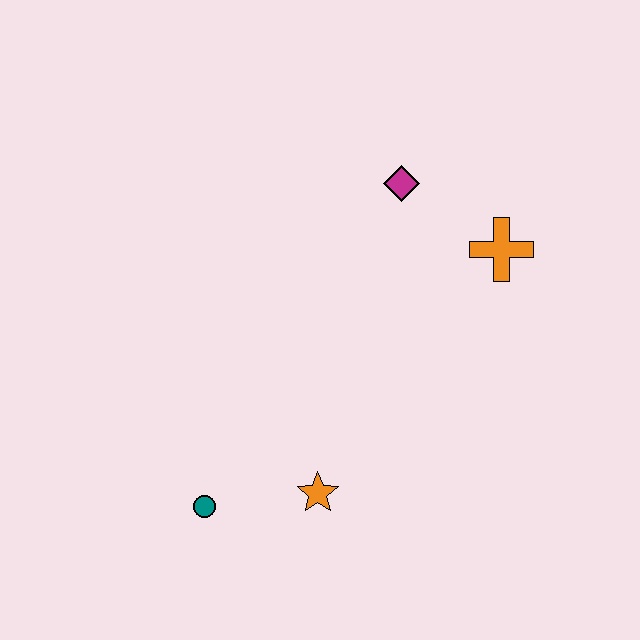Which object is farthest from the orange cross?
The teal circle is farthest from the orange cross.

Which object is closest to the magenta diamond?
The orange cross is closest to the magenta diamond.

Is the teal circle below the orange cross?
Yes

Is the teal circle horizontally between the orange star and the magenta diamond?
No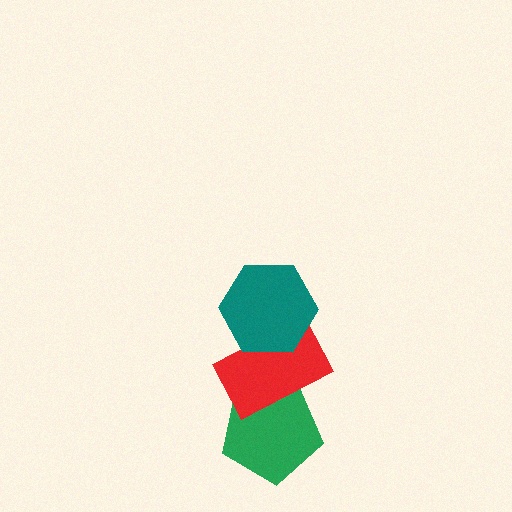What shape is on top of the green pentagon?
The red rectangle is on top of the green pentagon.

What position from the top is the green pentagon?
The green pentagon is 3rd from the top.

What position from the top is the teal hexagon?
The teal hexagon is 1st from the top.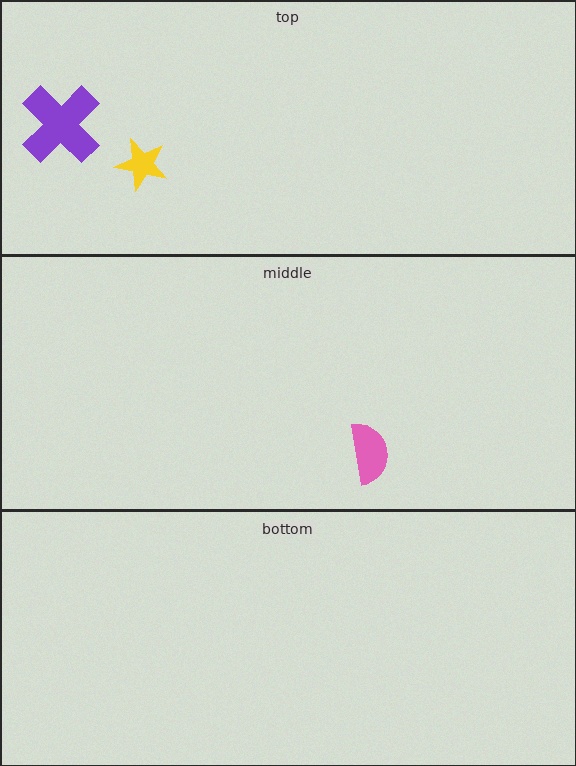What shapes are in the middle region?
The pink semicircle.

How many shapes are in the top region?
2.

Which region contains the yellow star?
The top region.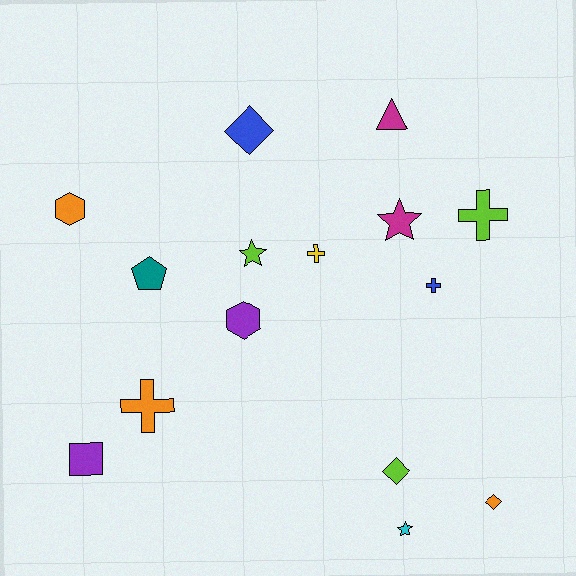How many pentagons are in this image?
There is 1 pentagon.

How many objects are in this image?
There are 15 objects.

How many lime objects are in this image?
There are 3 lime objects.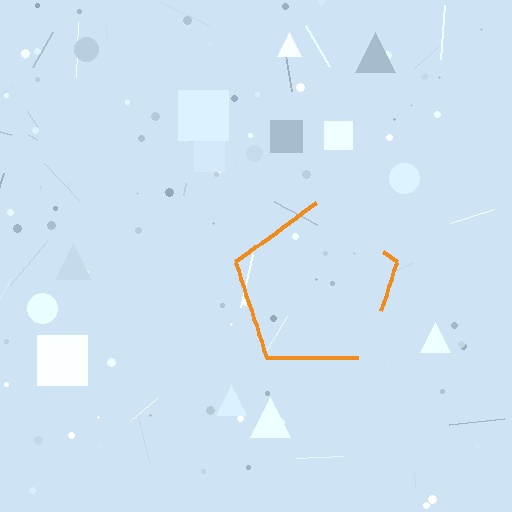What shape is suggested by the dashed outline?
The dashed outline suggests a pentagon.